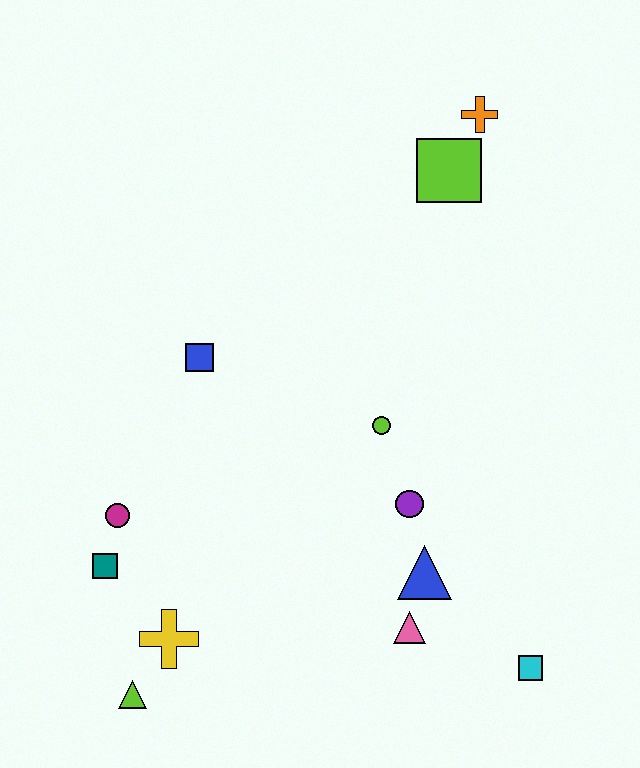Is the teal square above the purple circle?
No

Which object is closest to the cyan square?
The pink triangle is closest to the cyan square.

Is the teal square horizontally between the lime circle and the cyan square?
No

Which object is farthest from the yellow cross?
The orange cross is farthest from the yellow cross.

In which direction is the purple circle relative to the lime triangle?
The purple circle is to the right of the lime triangle.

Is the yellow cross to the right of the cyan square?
No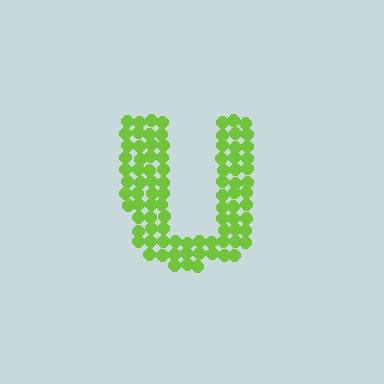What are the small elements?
The small elements are circles.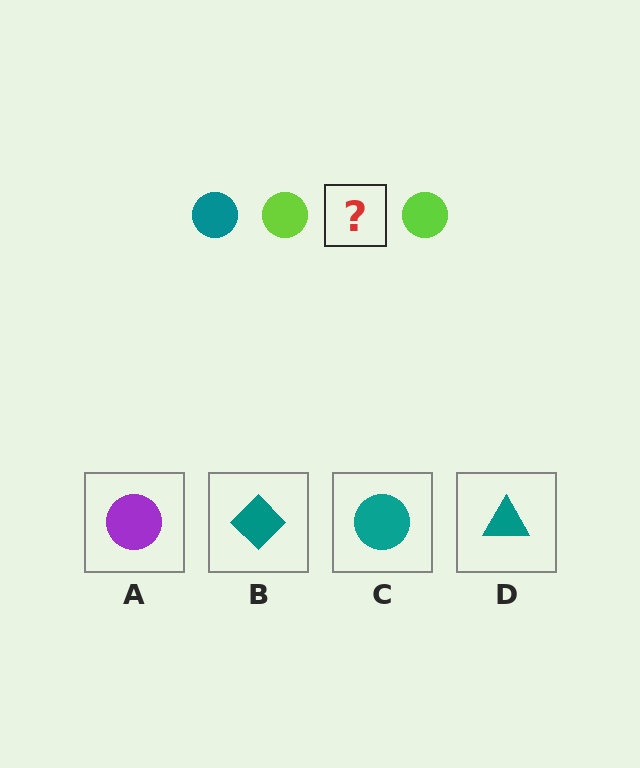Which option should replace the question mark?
Option C.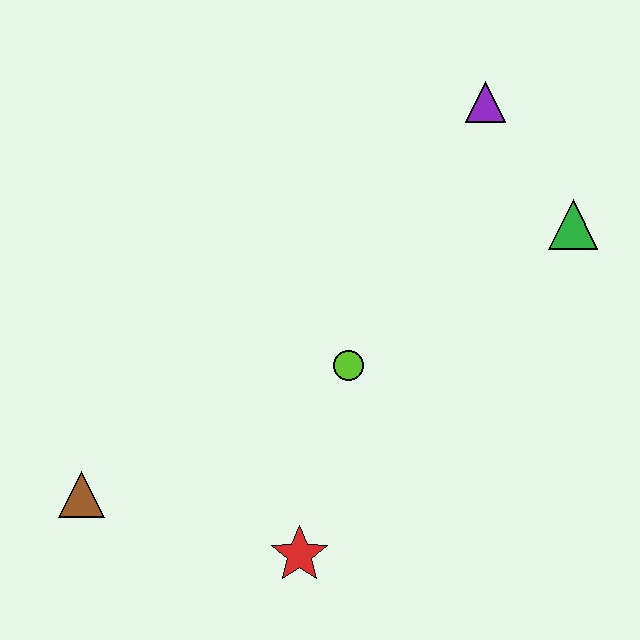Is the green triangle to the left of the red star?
No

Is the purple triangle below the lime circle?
No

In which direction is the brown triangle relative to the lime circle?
The brown triangle is to the left of the lime circle.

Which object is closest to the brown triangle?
The red star is closest to the brown triangle.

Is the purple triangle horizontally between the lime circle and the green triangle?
Yes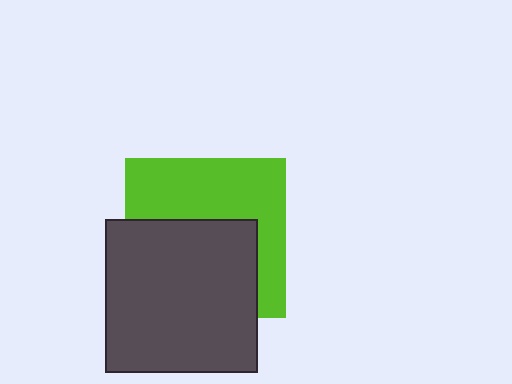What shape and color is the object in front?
The object in front is a dark gray square.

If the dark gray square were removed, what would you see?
You would see the complete lime square.